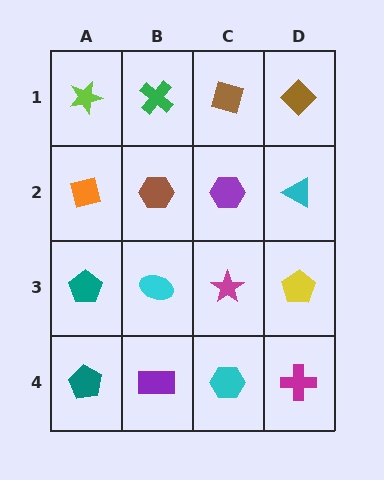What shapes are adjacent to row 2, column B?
A green cross (row 1, column B), a cyan ellipse (row 3, column B), an orange square (row 2, column A), a purple hexagon (row 2, column C).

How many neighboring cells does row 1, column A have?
2.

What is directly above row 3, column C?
A purple hexagon.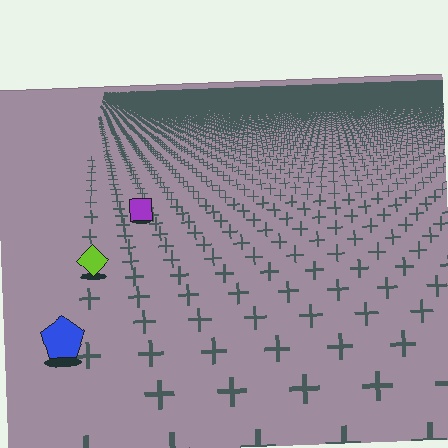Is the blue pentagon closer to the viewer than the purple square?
Yes. The blue pentagon is closer — you can tell from the texture gradient: the ground texture is coarser near it.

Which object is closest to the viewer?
The blue pentagon is closest. The texture marks near it are larger and more spread out.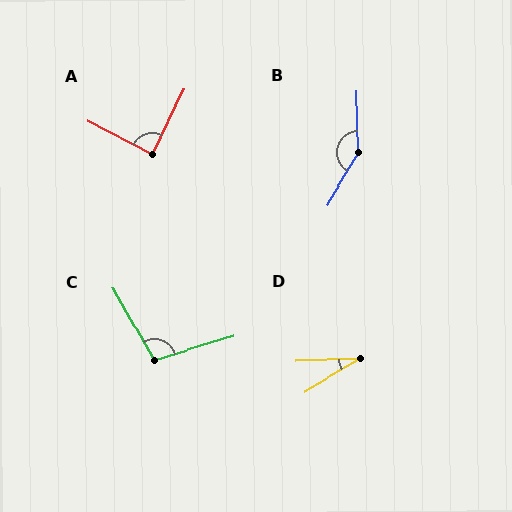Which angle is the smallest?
D, at approximately 29 degrees.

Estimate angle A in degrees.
Approximately 88 degrees.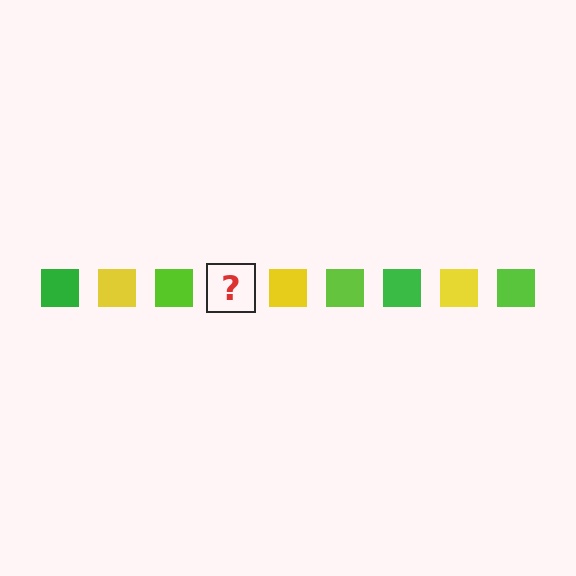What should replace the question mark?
The question mark should be replaced with a green square.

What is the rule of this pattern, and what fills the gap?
The rule is that the pattern cycles through green, yellow, lime squares. The gap should be filled with a green square.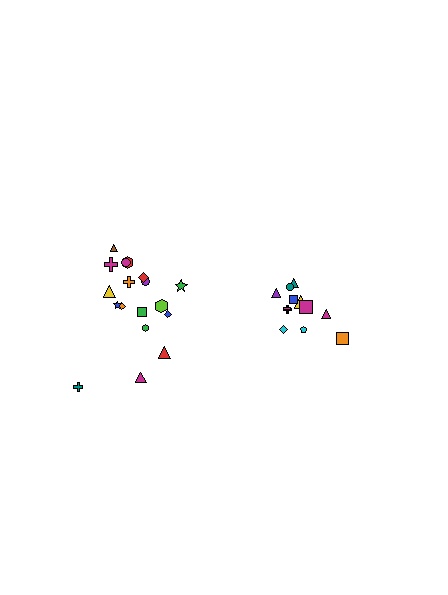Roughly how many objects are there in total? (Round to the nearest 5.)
Roughly 30 objects in total.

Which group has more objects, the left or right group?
The left group.